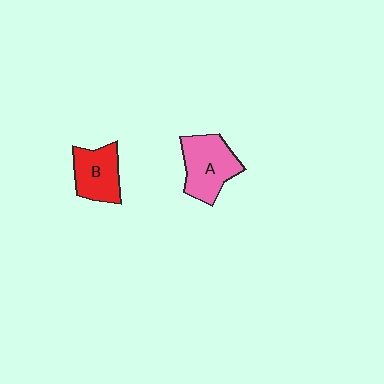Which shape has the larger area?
Shape A (pink).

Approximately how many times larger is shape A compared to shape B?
Approximately 1.2 times.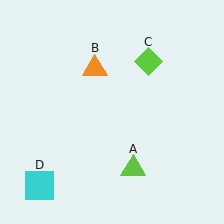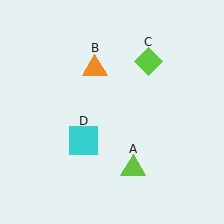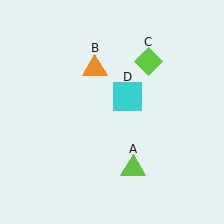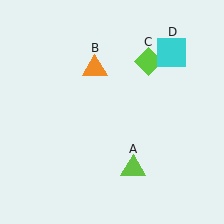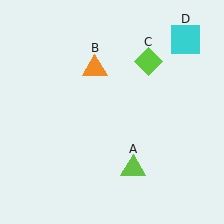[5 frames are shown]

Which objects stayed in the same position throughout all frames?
Lime triangle (object A) and orange triangle (object B) and lime diamond (object C) remained stationary.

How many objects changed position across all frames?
1 object changed position: cyan square (object D).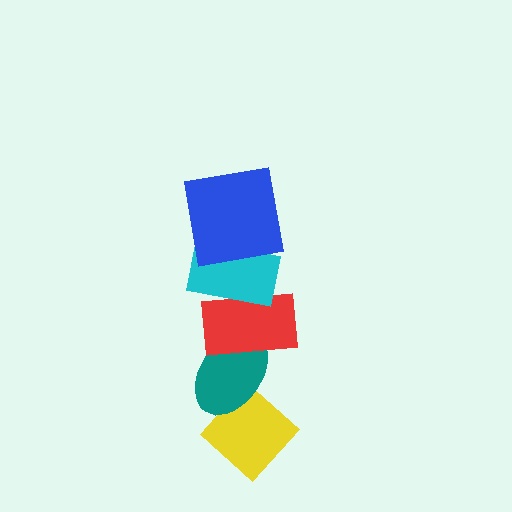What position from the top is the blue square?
The blue square is 1st from the top.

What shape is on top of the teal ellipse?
The red rectangle is on top of the teal ellipse.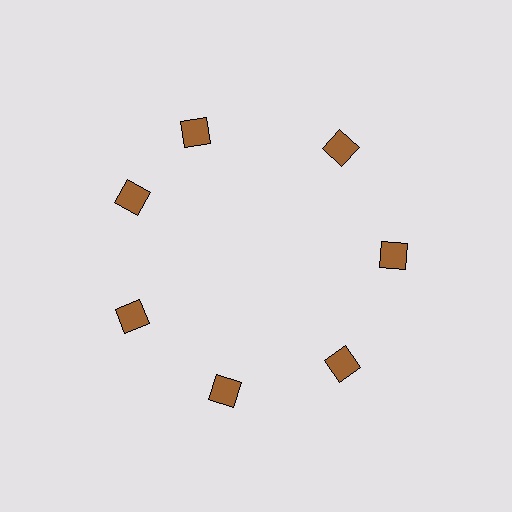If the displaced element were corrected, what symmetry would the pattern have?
It would have 7-fold rotational symmetry — the pattern would map onto itself every 51 degrees.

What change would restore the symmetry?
The symmetry would be restored by rotating it back into even spacing with its neighbors so that all 7 diamonds sit at equal angles and equal distance from the center.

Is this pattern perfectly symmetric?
No. The 7 brown diamonds are arranged in a ring, but one element near the 12 o'clock position is rotated out of alignment along the ring, breaking the 7-fold rotational symmetry.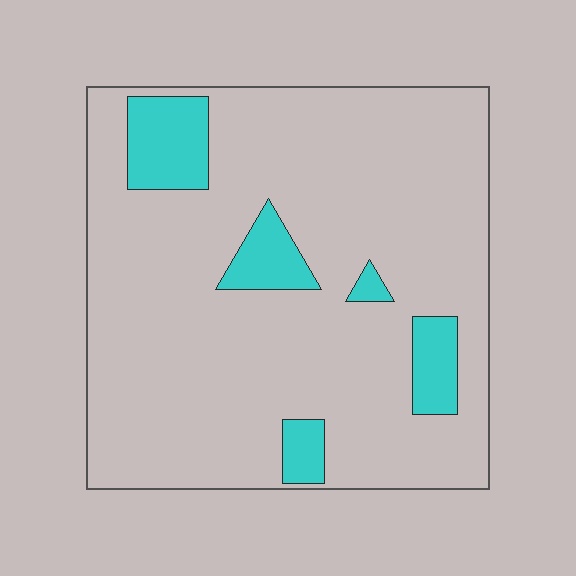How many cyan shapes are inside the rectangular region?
5.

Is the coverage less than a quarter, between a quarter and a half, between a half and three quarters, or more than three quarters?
Less than a quarter.